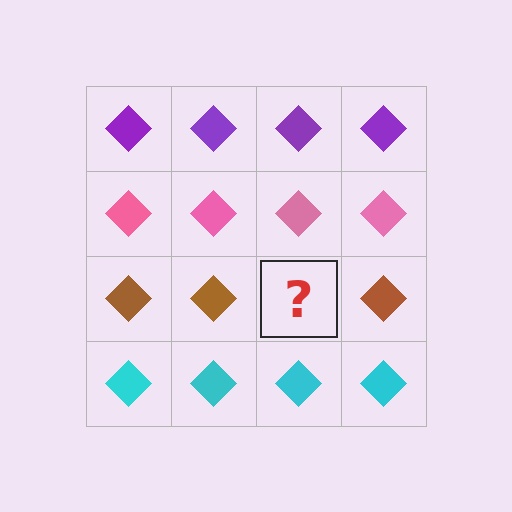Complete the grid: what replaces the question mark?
The question mark should be replaced with a brown diamond.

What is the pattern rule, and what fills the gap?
The rule is that each row has a consistent color. The gap should be filled with a brown diamond.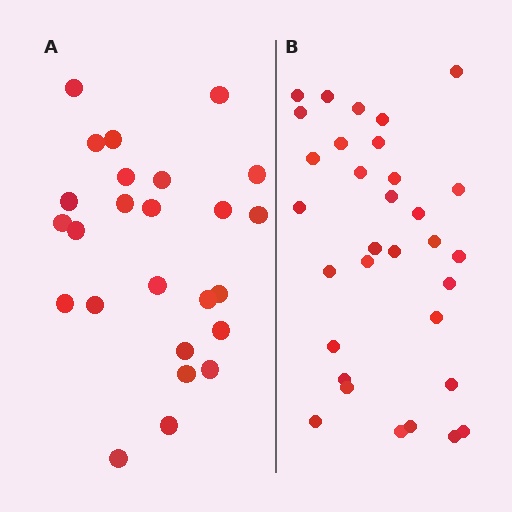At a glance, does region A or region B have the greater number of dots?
Region B (the right region) has more dots.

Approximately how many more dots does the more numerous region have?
Region B has roughly 8 or so more dots than region A.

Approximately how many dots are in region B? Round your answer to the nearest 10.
About 30 dots. (The exact count is 32, which rounds to 30.)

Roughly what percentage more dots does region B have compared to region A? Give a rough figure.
About 30% more.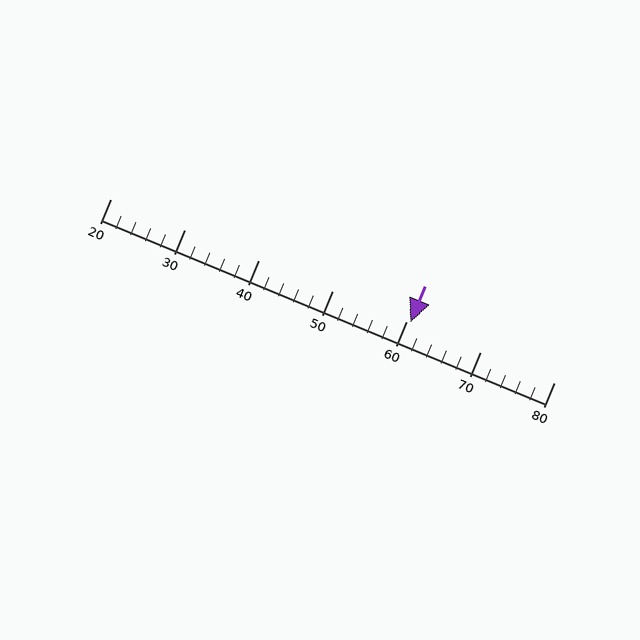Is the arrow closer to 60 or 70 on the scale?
The arrow is closer to 60.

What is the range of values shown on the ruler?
The ruler shows values from 20 to 80.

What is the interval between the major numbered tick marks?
The major tick marks are spaced 10 units apart.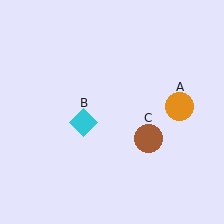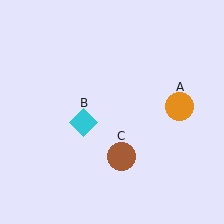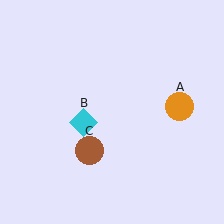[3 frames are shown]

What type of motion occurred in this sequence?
The brown circle (object C) rotated clockwise around the center of the scene.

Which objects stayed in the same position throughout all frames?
Orange circle (object A) and cyan diamond (object B) remained stationary.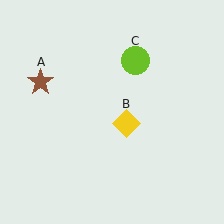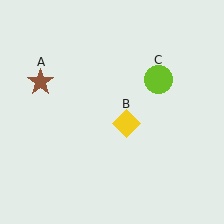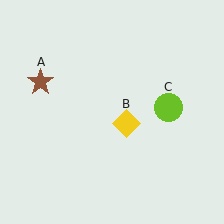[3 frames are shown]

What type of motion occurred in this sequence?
The lime circle (object C) rotated clockwise around the center of the scene.